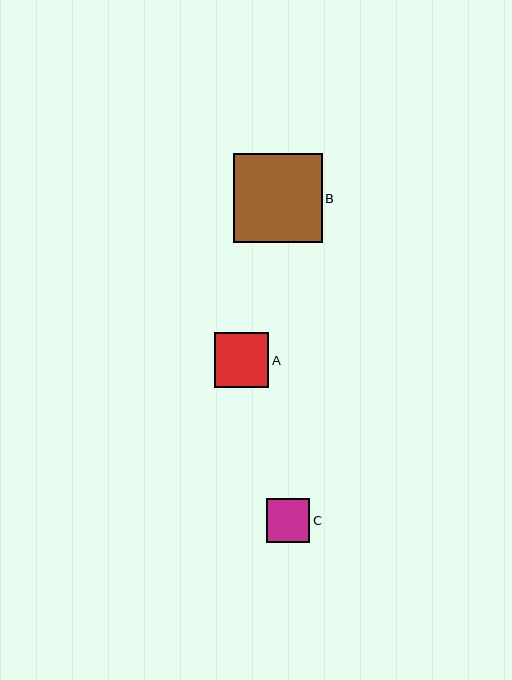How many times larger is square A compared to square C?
Square A is approximately 1.2 times the size of square C.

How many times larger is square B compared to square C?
Square B is approximately 2.0 times the size of square C.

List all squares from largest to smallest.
From largest to smallest: B, A, C.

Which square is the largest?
Square B is the largest with a size of approximately 89 pixels.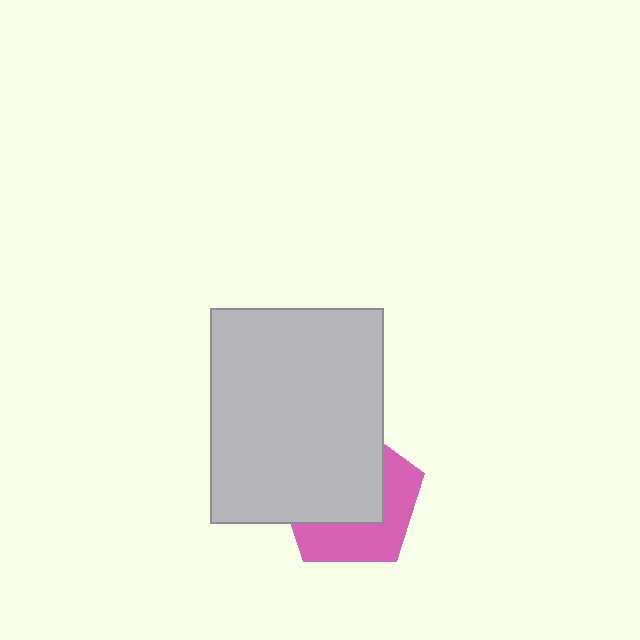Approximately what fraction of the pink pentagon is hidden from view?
Roughly 58% of the pink pentagon is hidden behind the light gray rectangle.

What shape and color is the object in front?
The object in front is a light gray rectangle.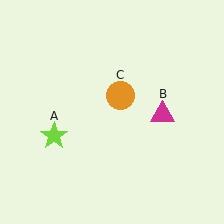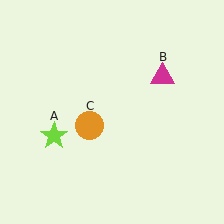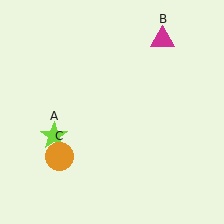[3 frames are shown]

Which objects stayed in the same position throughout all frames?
Lime star (object A) remained stationary.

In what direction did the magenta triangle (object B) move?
The magenta triangle (object B) moved up.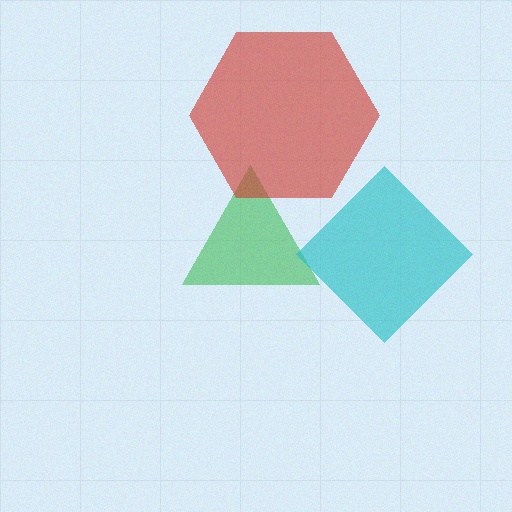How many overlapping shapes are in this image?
There are 3 overlapping shapes in the image.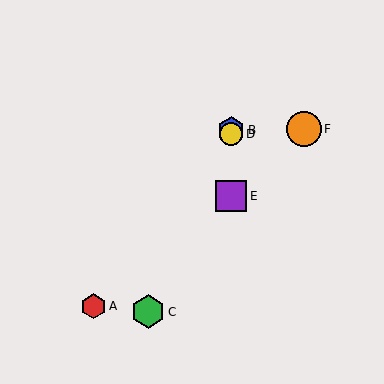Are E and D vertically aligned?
Yes, both are at x≈231.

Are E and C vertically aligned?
No, E is at x≈231 and C is at x≈148.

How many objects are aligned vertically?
3 objects (B, D, E) are aligned vertically.